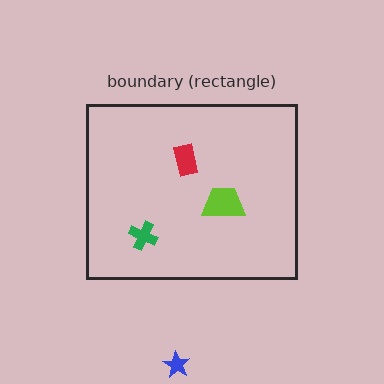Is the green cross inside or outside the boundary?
Inside.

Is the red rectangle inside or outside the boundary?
Inside.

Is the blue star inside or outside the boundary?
Outside.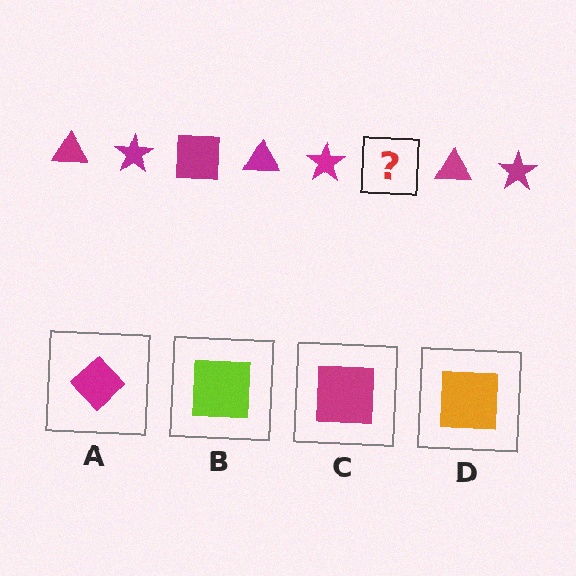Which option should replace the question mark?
Option C.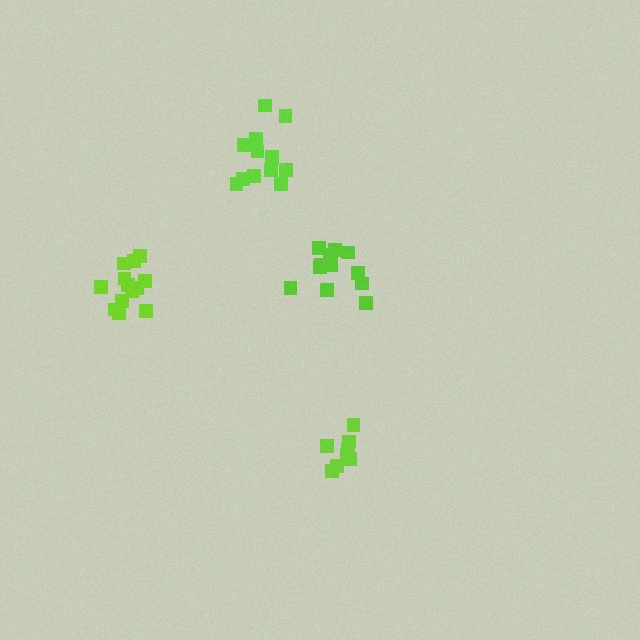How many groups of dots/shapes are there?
There are 4 groups.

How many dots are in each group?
Group 1: 14 dots, Group 2: 12 dots, Group 3: 8 dots, Group 4: 13 dots (47 total).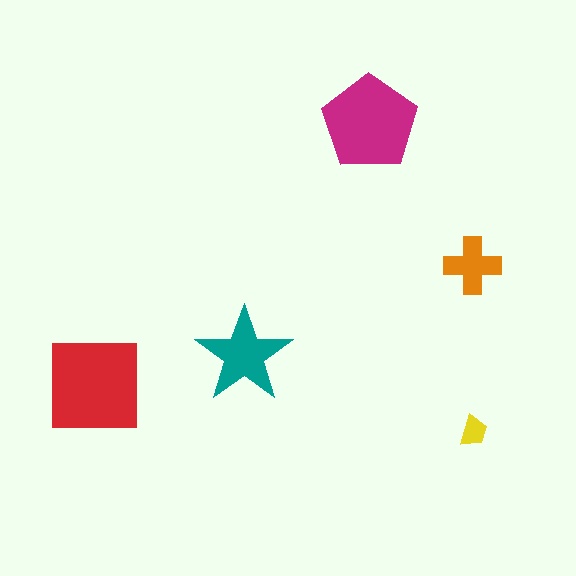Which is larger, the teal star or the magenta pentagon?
The magenta pentagon.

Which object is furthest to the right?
The yellow trapezoid is rightmost.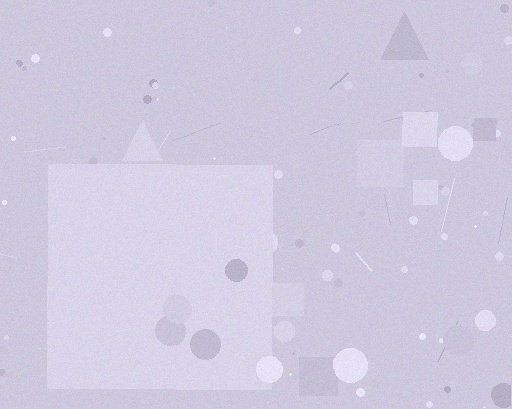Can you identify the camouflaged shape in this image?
The camouflaged shape is a square.